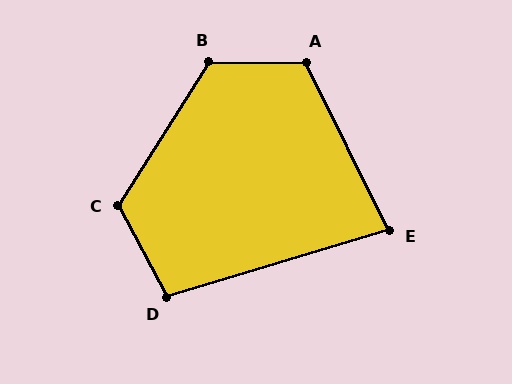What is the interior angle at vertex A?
Approximately 117 degrees (obtuse).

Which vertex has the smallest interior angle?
E, at approximately 81 degrees.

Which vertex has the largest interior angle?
B, at approximately 122 degrees.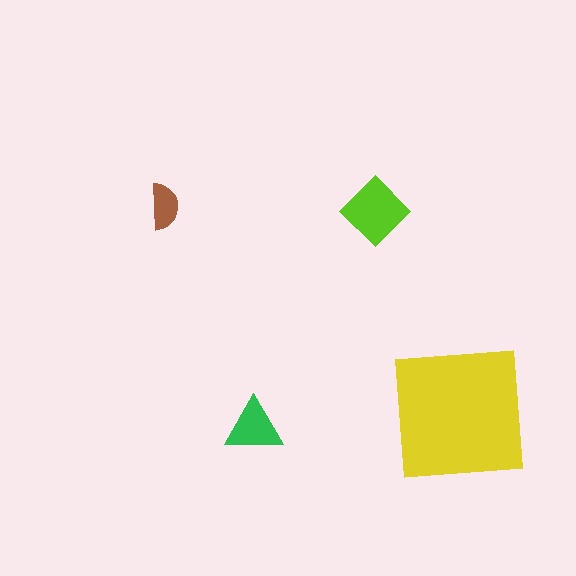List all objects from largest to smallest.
The yellow square, the lime diamond, the green triangle, the brown semicircle.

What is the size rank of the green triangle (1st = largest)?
3rd.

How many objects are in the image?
There are 4 objects in the image.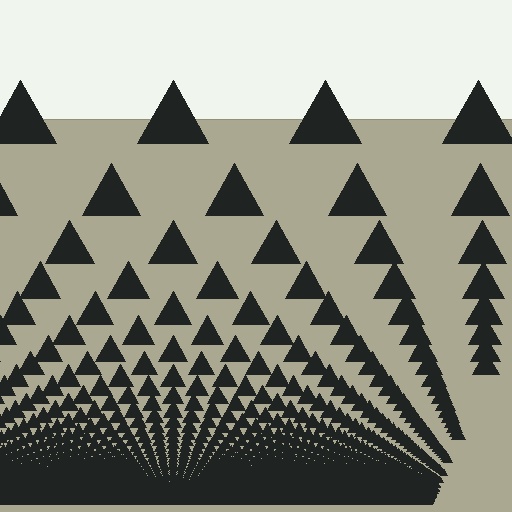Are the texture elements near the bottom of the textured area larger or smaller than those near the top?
Smaller. The gradient is inverted — elements near the bottom are smaller and denser.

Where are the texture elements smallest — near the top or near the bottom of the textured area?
Near the bottom.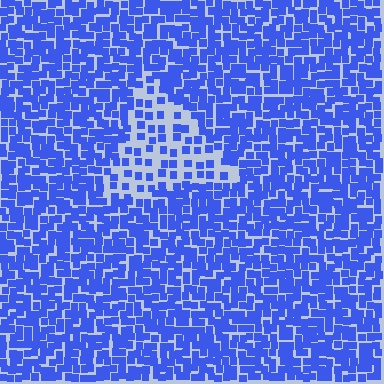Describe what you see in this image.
The image contains small blue elements arranged at two different densities. A triangle-shaped region is visible where the elements are less densely packed than the surrounding area.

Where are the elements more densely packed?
The elements are more densely packed outside the triangle boundary.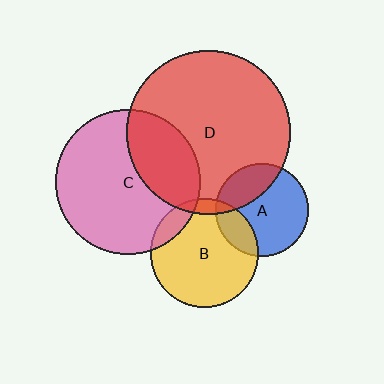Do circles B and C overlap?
Yes.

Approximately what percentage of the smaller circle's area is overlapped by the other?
Approximately 10%.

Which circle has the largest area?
Circle D (red).